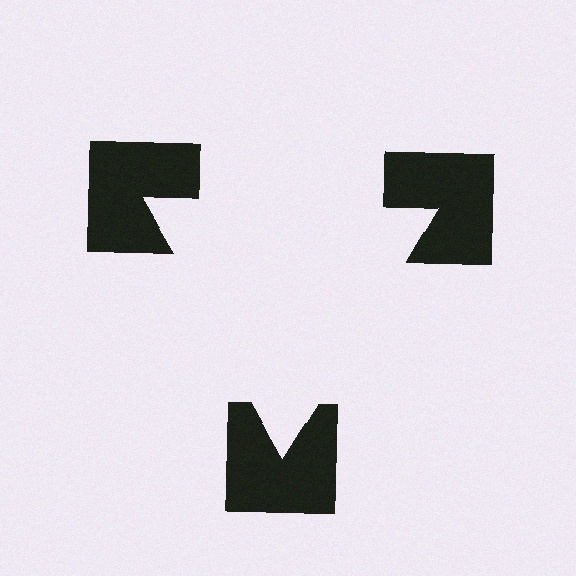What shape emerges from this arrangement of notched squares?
An illusory triangle — its edges are inferred from the aligned wedge cuts in the notched squares, not physically drawn.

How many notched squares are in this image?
There are 3 — one at each vertex of the illusory triangle.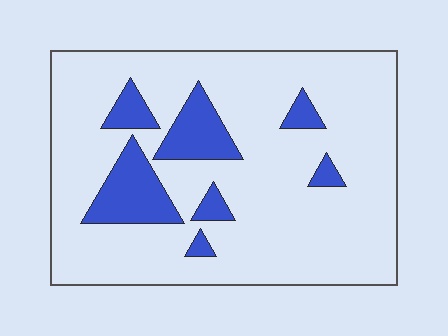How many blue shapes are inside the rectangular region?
7.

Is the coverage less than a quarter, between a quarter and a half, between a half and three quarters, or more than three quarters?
Less than a quarter.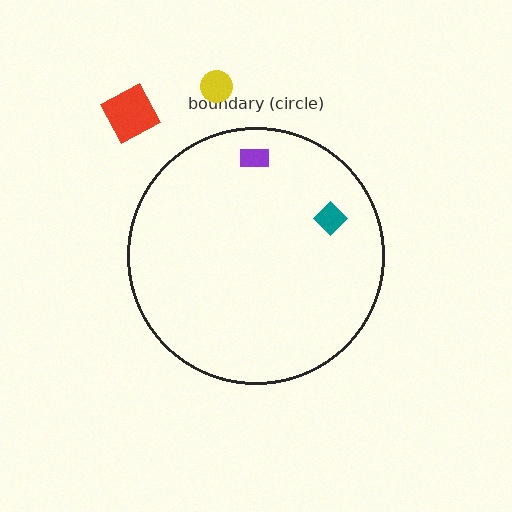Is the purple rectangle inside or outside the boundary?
Inside.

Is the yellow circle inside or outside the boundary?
Outside.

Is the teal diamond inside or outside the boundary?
Inside.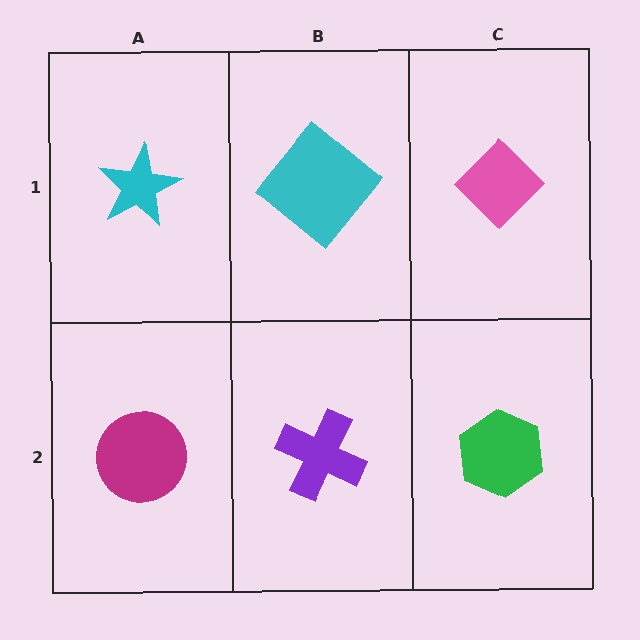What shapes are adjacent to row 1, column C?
A green hexagon (row 2, column C), a cyan diamond (row 1, column B).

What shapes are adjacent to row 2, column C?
A pink diamond (row 1, column C), a purple cross (row 2, column B).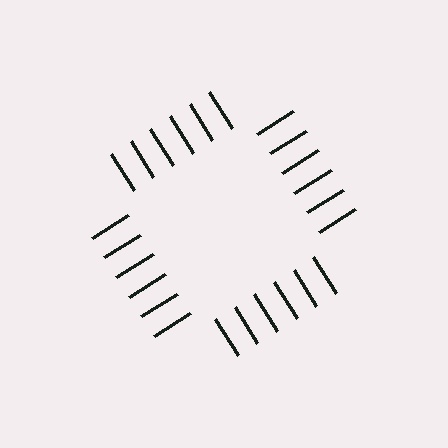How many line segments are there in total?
24 — 6 along each of the 4 edges.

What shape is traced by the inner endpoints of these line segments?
An illusory square — the line segments terminate on its edges but no continuous stroke is drawn.